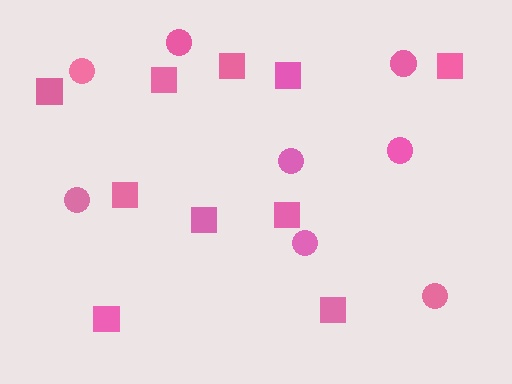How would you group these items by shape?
There are 2 groups: one group of circles (8) and one group of squares (10).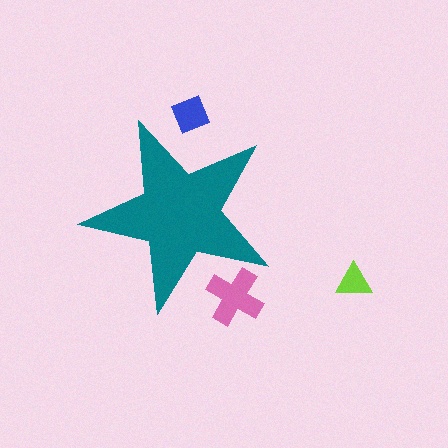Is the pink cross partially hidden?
Yes, the pink cross is partially hidden behind the teal star.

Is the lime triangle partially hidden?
No, the lime triangle is fully visible.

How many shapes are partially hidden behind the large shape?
2 shapes are partially hidden.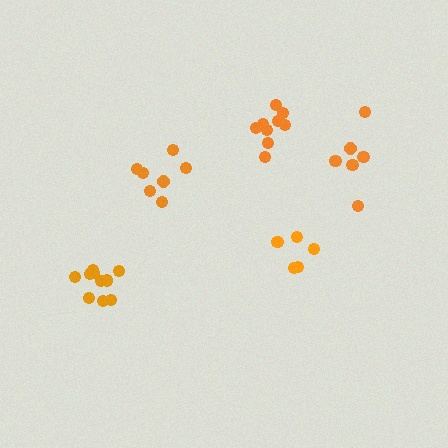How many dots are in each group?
Group 1: 9 dots, Group 2: 7 dots, Group 3: 10 dots, Group 4: 5 dots, Group 5: 6 dots (37 total).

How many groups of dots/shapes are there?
There are 5 groups.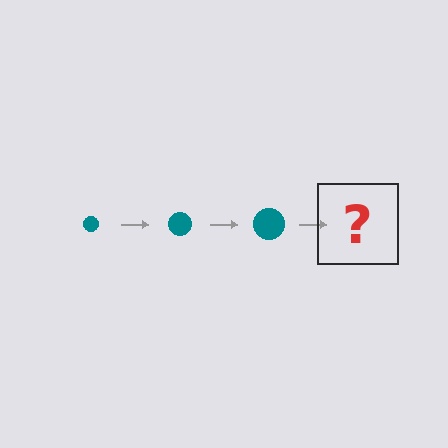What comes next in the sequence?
The next element should be a teal circle, larger than the previous one.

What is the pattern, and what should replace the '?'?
The pattern is that the circle gets progressively larger each step. The '?' should be a teal circle, larger than the previous one.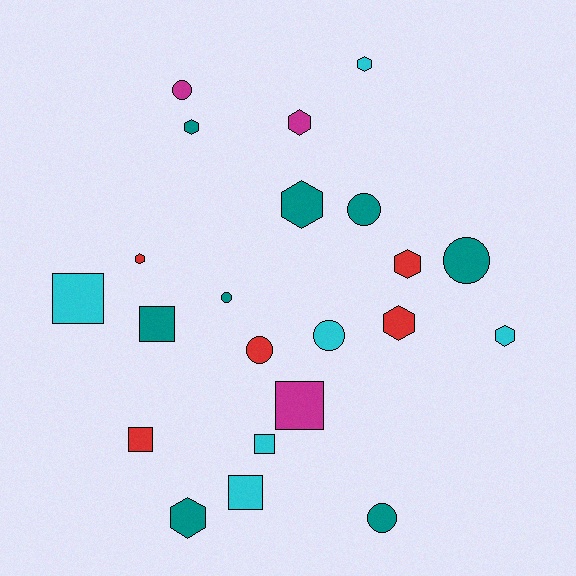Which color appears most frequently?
Teal, with 8 objects.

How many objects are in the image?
There are 22 objects.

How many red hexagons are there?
There are 3 red hexagons.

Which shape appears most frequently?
Hexagon, with 9 objects.